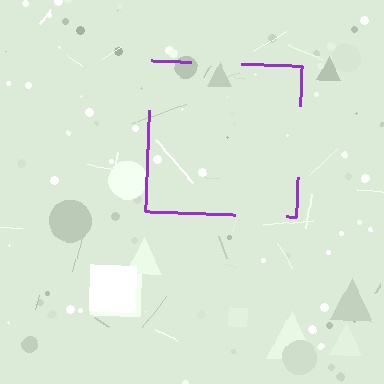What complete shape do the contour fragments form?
The contour fragments form a square.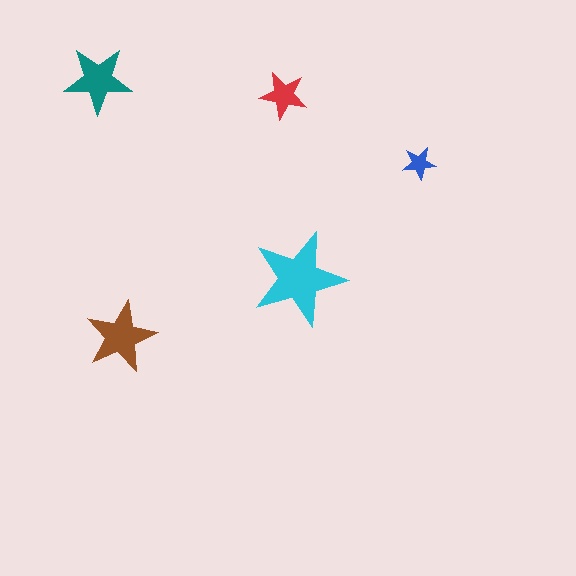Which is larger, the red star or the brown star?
The brown one.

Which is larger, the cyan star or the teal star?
The cyan one.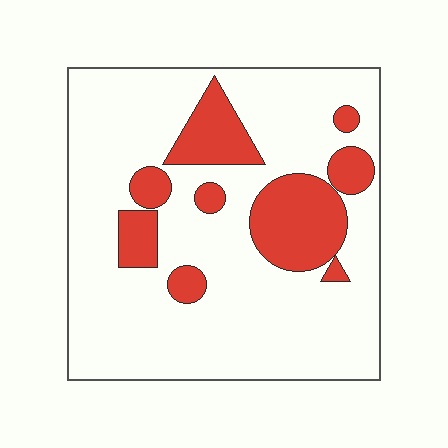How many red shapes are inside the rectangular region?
9.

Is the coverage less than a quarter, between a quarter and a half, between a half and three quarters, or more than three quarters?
Less than a quarter.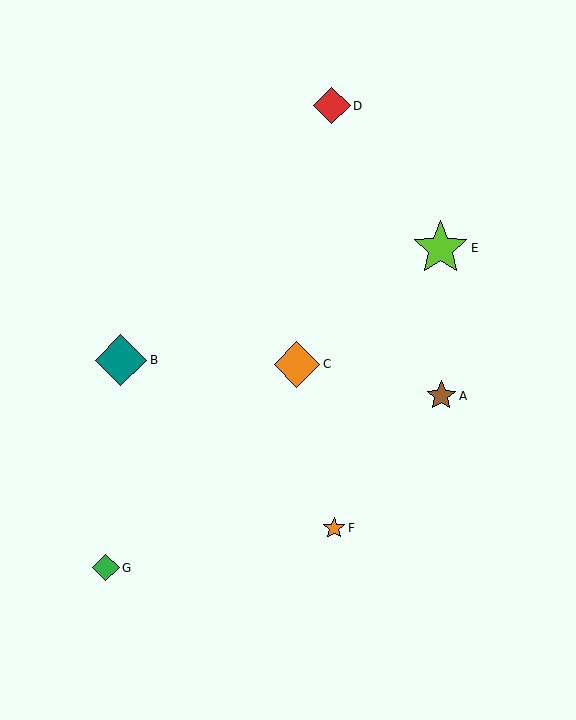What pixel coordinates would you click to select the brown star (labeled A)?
Click at (441, 396) to select the brown star A.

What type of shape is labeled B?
Shape B is a teal diamond.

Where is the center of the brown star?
The center of the brown star is at (441, 396).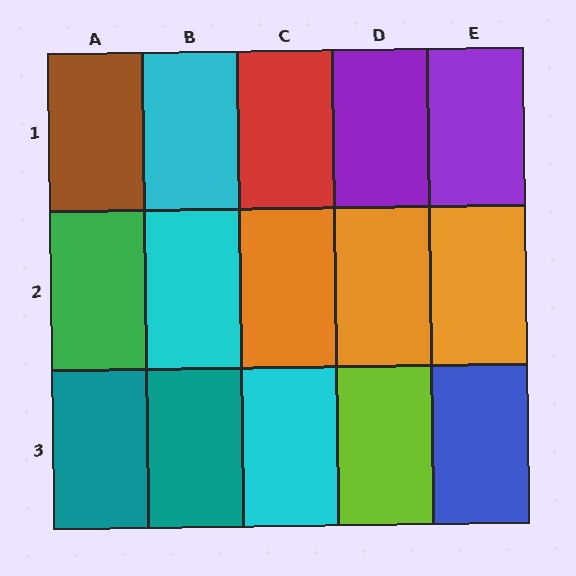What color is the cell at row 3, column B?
Teal.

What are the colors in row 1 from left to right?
Brown, cyan, red, purple, purple.